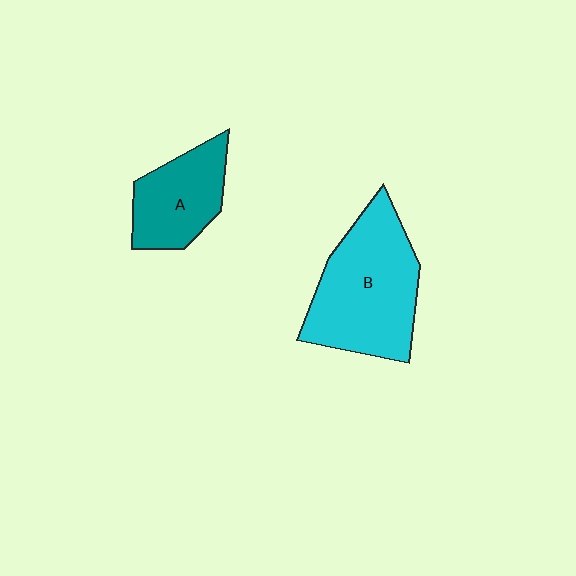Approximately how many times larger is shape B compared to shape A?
Approximately 1.7 times.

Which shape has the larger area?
Shape B (cyan).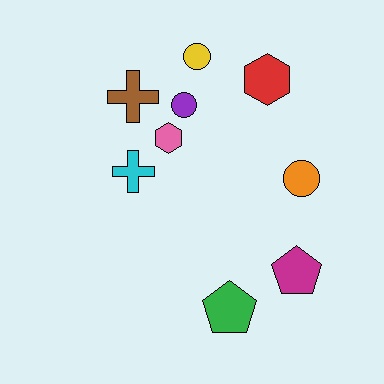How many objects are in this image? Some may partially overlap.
There are 9 objects.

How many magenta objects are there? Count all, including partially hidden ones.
There is 1 magenta object.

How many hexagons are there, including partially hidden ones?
There are 2 hexagons.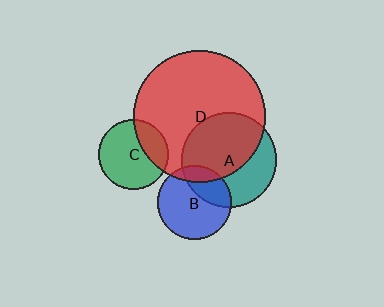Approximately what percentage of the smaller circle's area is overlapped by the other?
Approximately 30%.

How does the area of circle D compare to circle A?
Approximately 1.9 times.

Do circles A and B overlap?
Yes.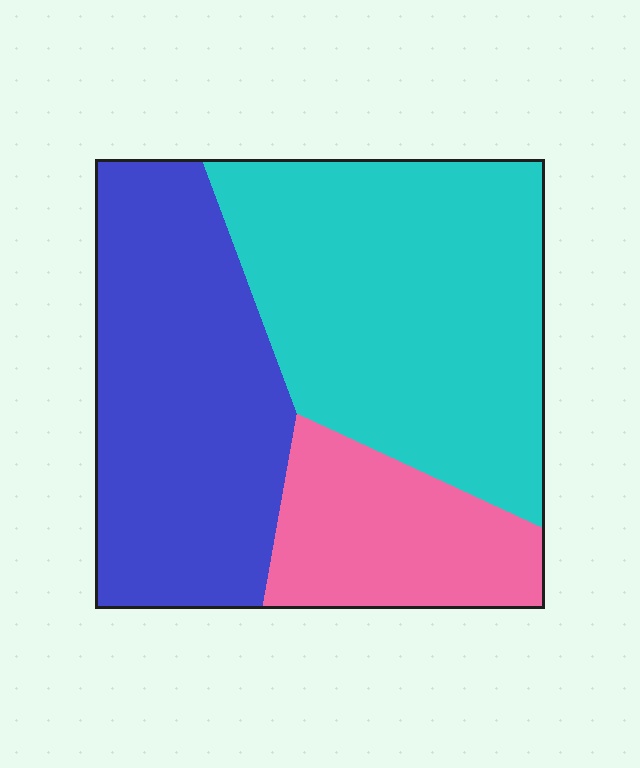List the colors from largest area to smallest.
From largest to smallest: cyan, blue, pink.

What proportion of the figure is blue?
Blue takes up about three eighths (3/8) of the figure.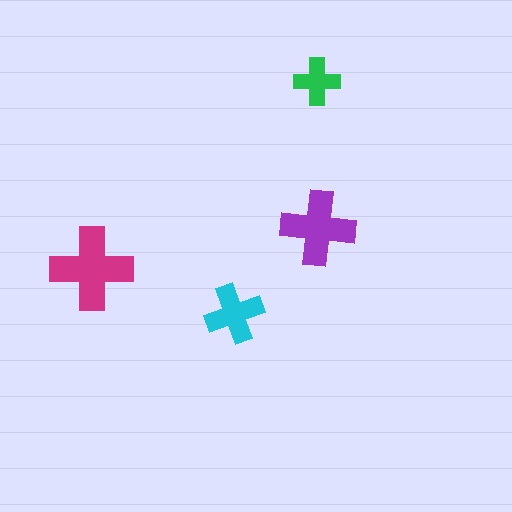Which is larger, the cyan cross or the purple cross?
The purple one.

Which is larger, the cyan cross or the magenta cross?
The magenta one.